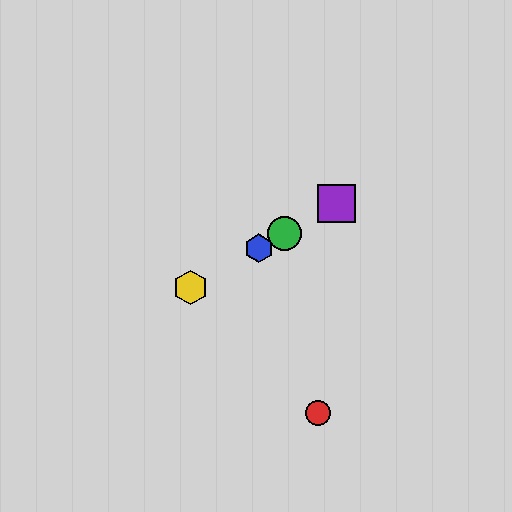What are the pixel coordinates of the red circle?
The red circle is at (318, 413).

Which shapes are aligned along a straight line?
The blue hexagon, the green circle, the yellow hexagon, the purple square are aligned along a straight line.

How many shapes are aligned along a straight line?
4 shapes (the blue hexagon, the green circle, the yellow hexagon, the purple square) are aligned along a straight line.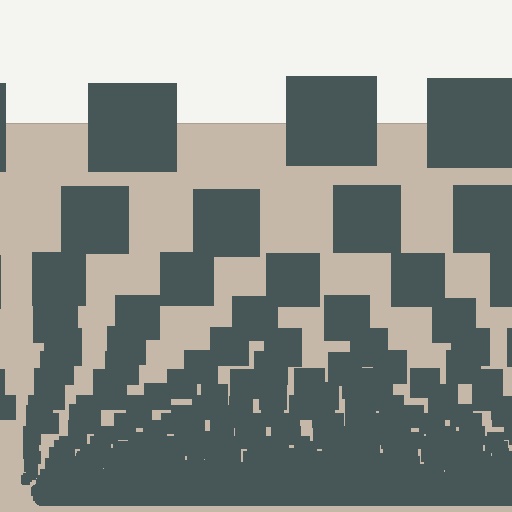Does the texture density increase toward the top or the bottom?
Density increases toward the bottom.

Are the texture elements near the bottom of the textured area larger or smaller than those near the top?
Smaller. The gradient is inverted — elements near the bottom are smaller and denser.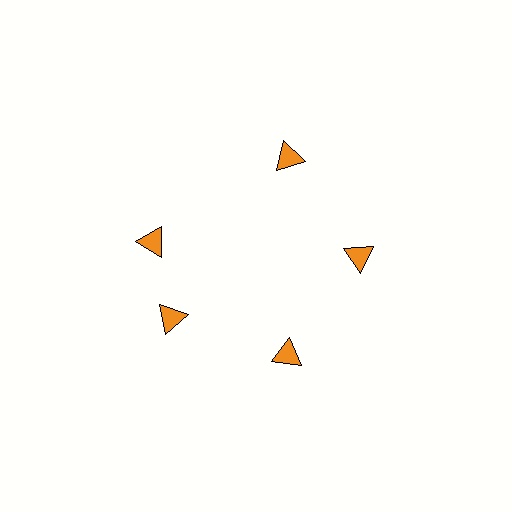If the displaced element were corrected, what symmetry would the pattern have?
It would have 5-fold rotational symmetry — the pattern would map onto itself every 72 degrees.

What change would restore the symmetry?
The symmetry would be restored by rotating it back into even spacing with its neighbors so that all 5 triangles sit at equal angles and equal distance from the center.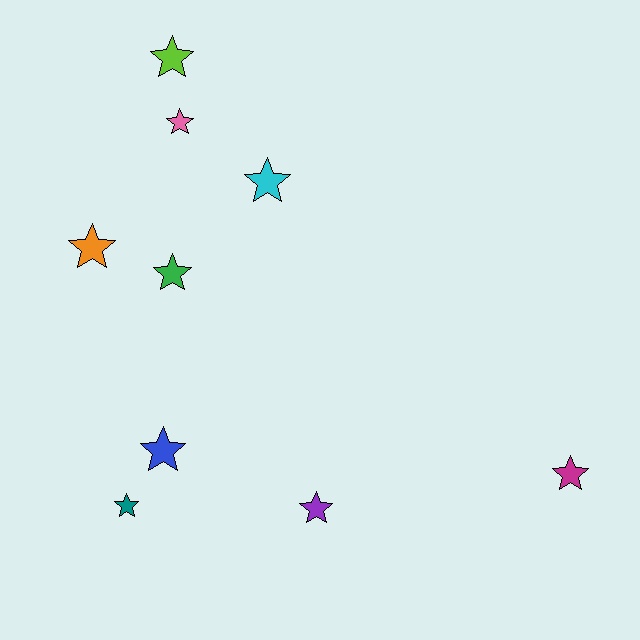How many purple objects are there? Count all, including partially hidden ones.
There is 1 purple object.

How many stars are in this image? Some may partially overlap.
There are 9 stars.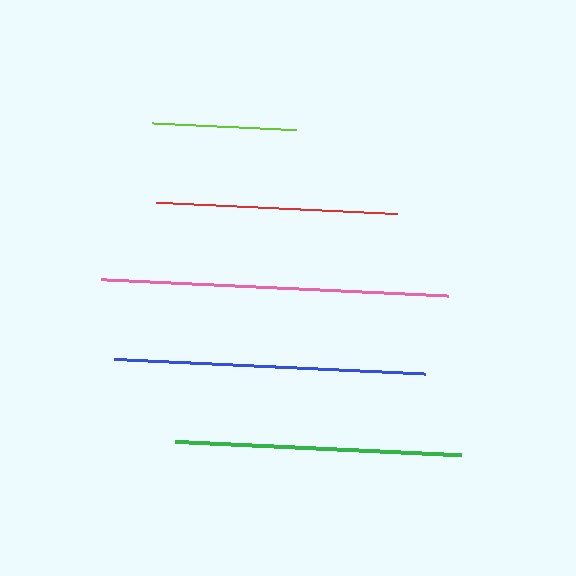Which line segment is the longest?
The pink line is the longest at approximately 347 pixels.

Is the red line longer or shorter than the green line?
The green line is longer than the red line.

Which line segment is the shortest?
The lime line is the shortest at approximately 145 pixels.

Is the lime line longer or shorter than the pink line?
The pink line is longer than the lime line.